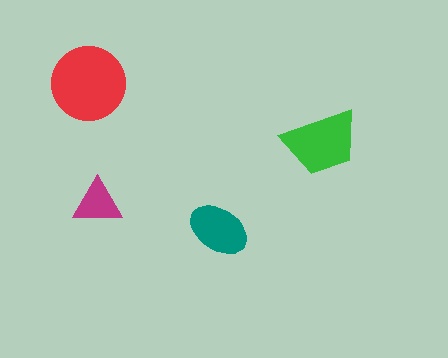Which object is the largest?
The red circle.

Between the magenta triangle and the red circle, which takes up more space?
The red circle.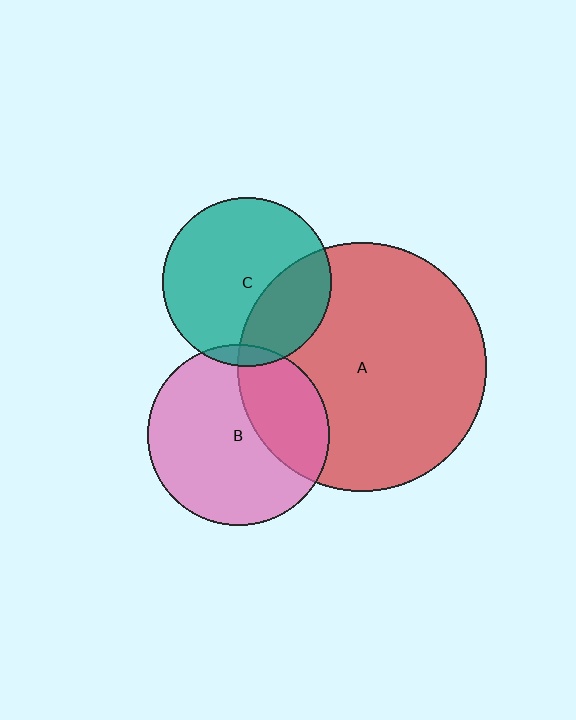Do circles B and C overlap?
Yes.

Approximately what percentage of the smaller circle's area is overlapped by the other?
Approximately 5%.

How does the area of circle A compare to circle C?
Approximately 2.2 times.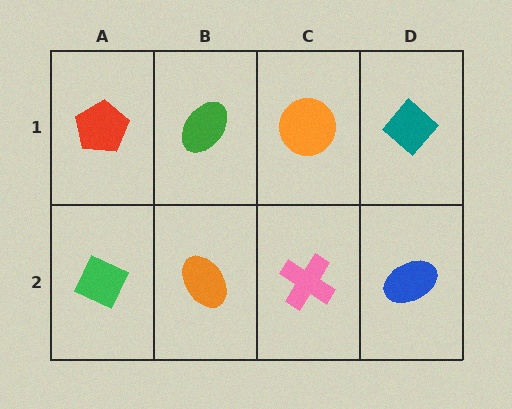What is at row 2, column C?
A pink cross.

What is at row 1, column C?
An orange circle.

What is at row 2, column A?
A green diamond.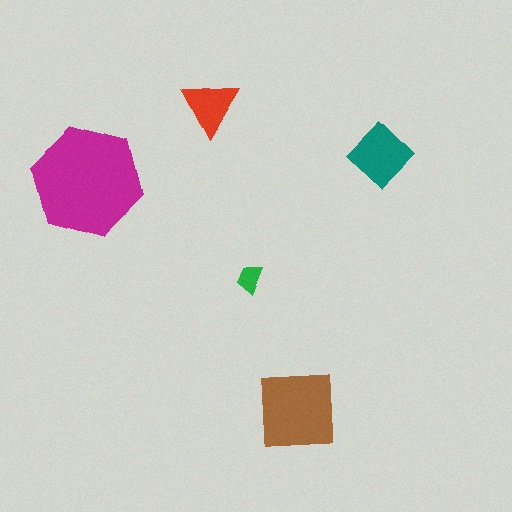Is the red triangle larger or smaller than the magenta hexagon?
Smaller.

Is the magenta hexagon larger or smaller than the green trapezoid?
Larger.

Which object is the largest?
The magenta hexagon.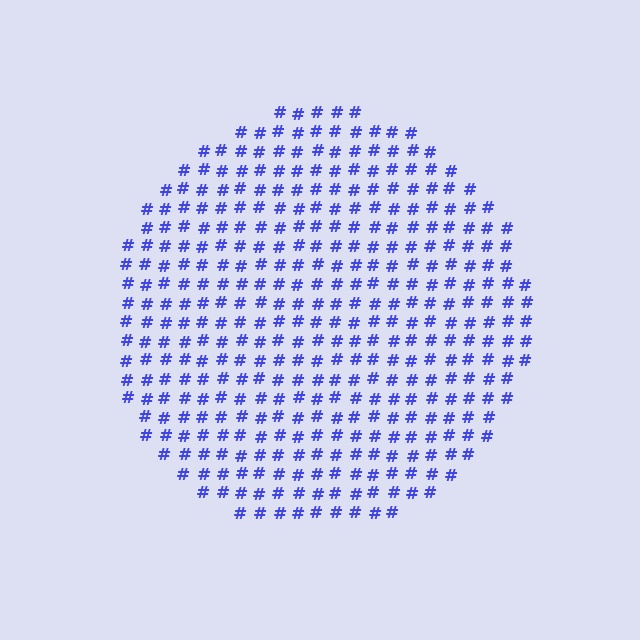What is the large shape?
The large shape is a circle.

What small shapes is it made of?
It is made of small hash symbols.